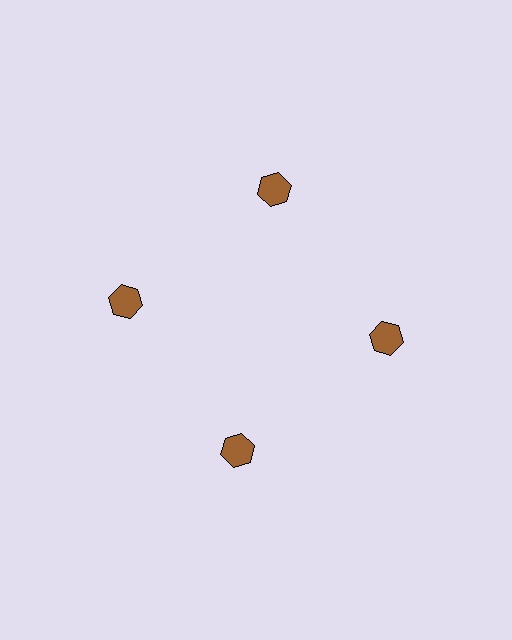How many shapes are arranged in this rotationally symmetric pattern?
There are 4 shapes, arranged in 4 groups of 1.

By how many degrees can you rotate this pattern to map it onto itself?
The pattern maps onto itself every 90 degrees of rotation.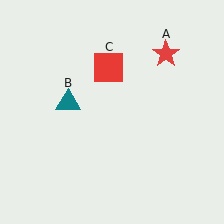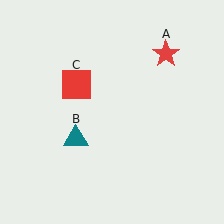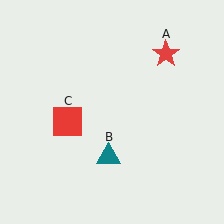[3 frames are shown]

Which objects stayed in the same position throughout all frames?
Red star (object A) remained stationary.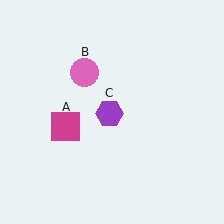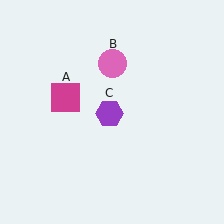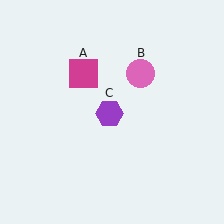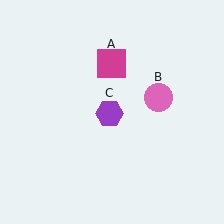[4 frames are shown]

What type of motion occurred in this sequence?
The magenta square (object A), pink circle (object B) rotated clockwise around the center of the scene.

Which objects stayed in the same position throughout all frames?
Purple hexagon (object C) remained stationary.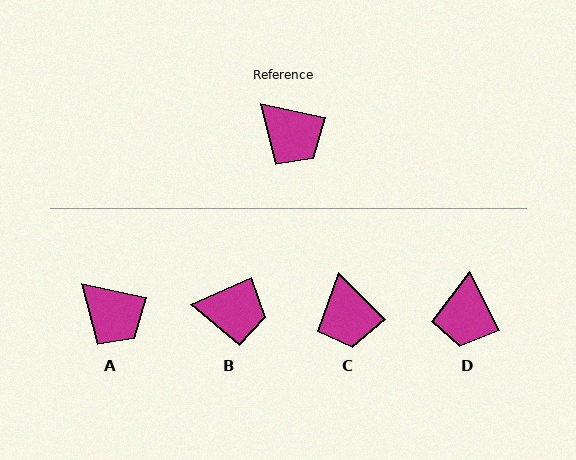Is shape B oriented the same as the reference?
No, it is off by about 36 degrees.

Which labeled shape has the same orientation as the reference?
A.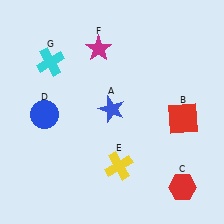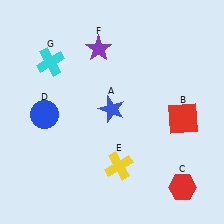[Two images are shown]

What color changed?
The star (F) changed from magenta in Image 1 to purple in Image 2.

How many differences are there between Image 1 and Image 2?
There is 1 difference between the two images.